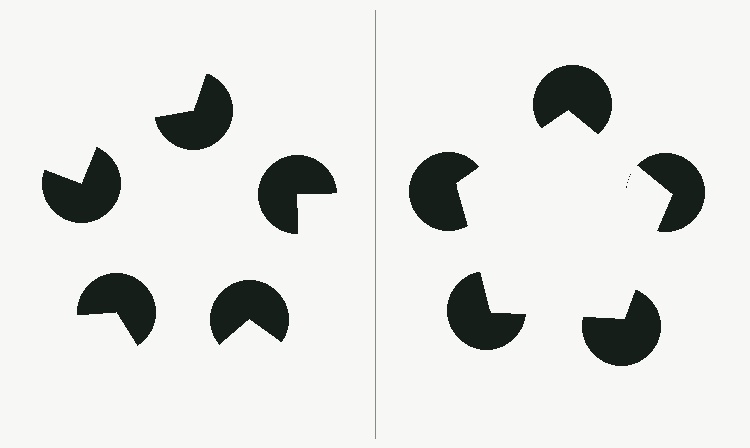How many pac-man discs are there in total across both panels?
10 — 5 on each side.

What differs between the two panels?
The pac-man discs are positioned identically on both sides; only the wedge orientations differ. On the right they align to a pentagon; on the left they are misaligned.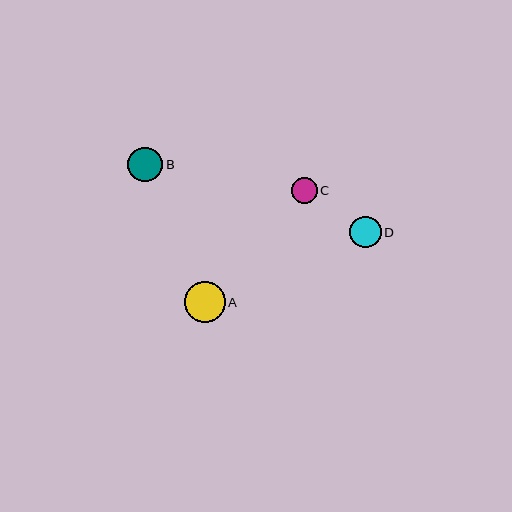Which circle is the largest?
Circle A is the largest with a size of approximately 41 pixels.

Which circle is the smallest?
Circle C is the smallest with a size of approximately 26 pixels.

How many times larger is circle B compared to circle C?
Circle B is approximately 1.4 times the size of circle C.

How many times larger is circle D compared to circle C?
Circle D is approximately 1.2 times the size of circle C.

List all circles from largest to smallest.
From largest to smallest: A, B, D, C.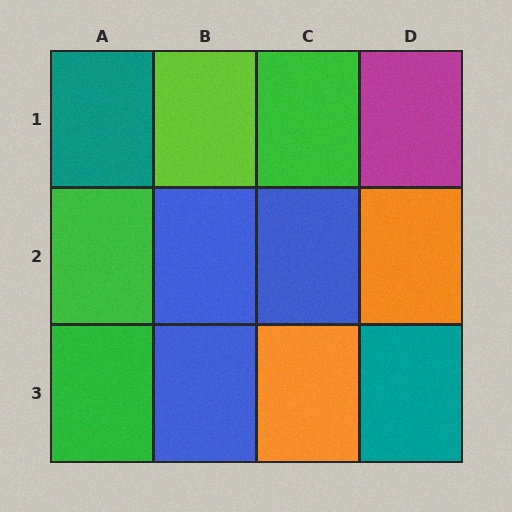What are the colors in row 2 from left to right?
Green, blue, blue, orange.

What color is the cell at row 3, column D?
Teal.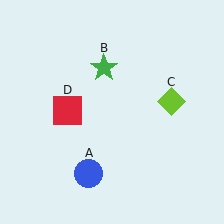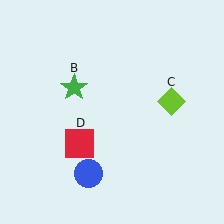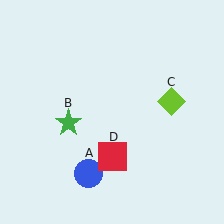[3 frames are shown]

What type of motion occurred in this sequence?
The green star (object B), red square (object D) rotated counterclockwise around the center of the scene.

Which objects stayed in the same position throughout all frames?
Blue circle (object A) and lime diamond (object C) remained stationary.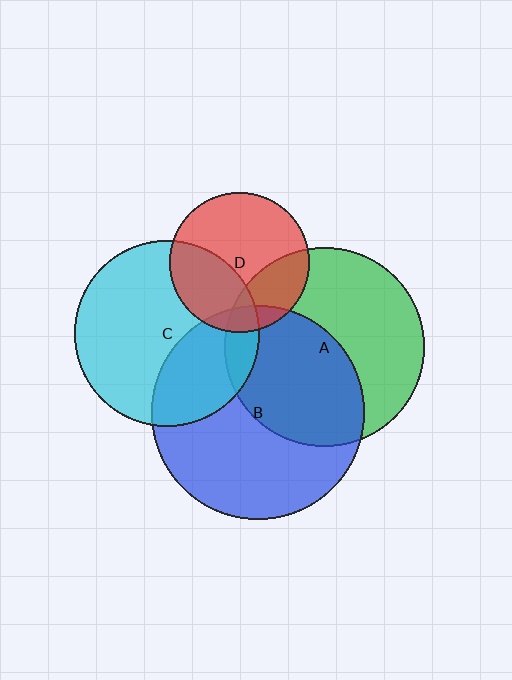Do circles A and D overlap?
Yes.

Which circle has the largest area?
Circle B (blue).